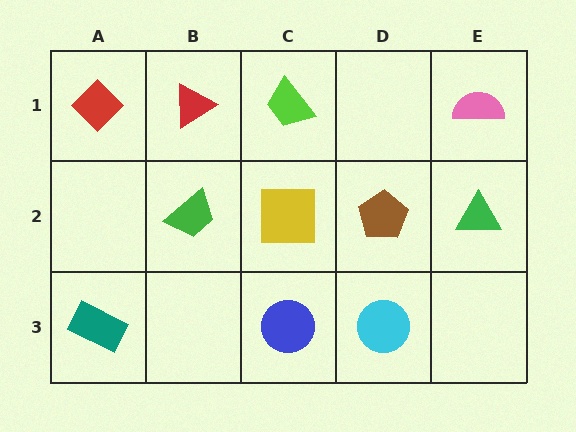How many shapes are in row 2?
4 shapes.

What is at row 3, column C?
A blue circle.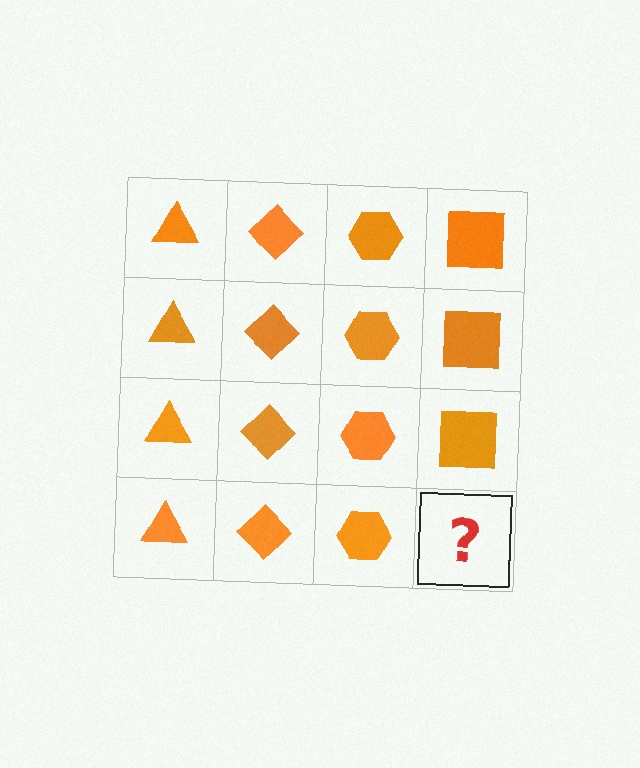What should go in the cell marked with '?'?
The missing cell should contain an orange square.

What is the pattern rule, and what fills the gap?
The rule is that each column has a consistent shape. The gap should be filled with an orange square.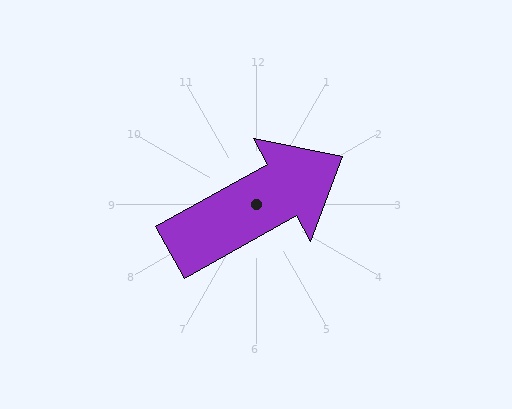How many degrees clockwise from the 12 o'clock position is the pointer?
Approximately 61 degrees.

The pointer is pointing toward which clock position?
Roughly 2 o'clock.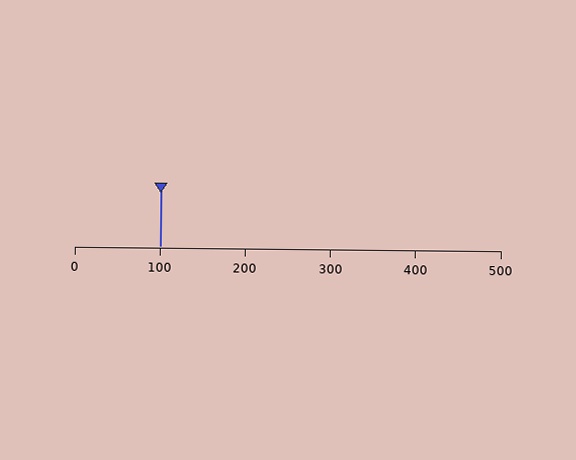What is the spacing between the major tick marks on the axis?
The major ticks are spaced 100 apart.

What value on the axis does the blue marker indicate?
The marker indicates approximately 100.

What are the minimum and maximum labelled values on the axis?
The axis runs from 0 to 500.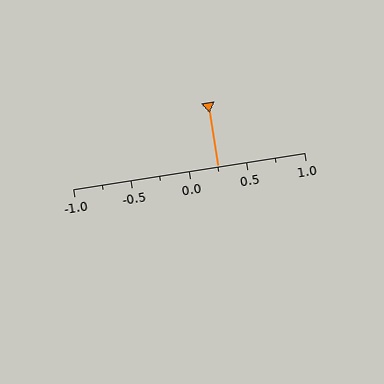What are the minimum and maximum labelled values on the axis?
The axis runs from -1.0 to 1.0.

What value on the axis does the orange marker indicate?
The marker indicates approximately 0.25.